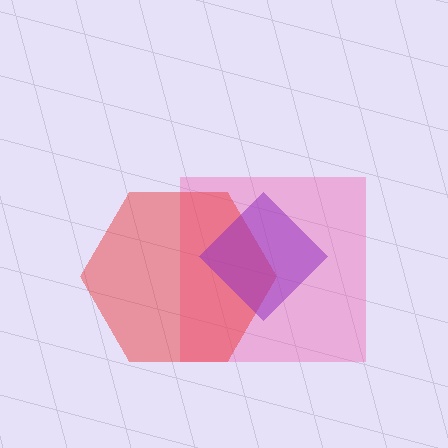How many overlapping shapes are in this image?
There are 3 overlapping shapes in the image.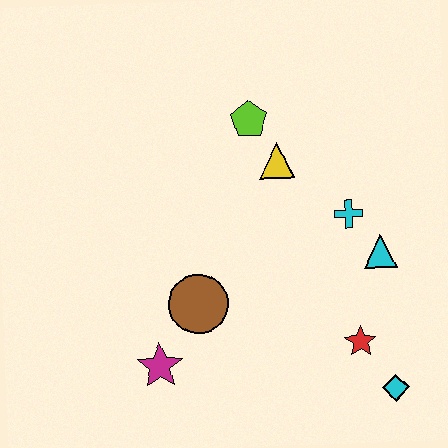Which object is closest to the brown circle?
The magenta star is closest to the brown circle.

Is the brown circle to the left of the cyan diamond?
Yes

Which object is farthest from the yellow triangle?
The cyan diamond is farthest from the yellow triangle.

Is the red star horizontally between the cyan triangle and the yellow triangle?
Yes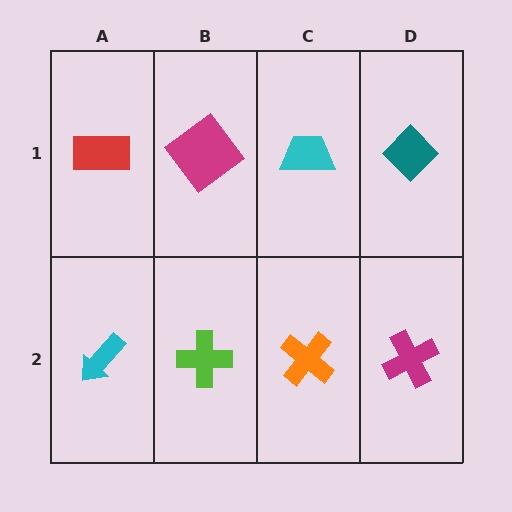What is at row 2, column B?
A lime cross.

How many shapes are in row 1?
4 shapes.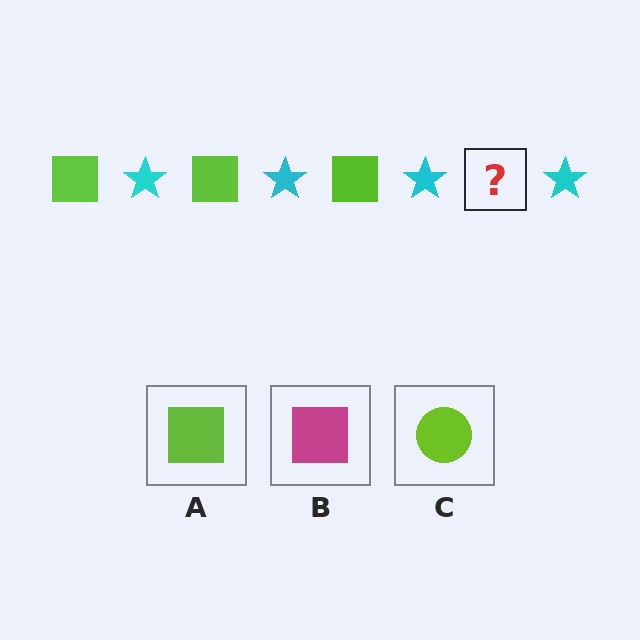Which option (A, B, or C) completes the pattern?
A.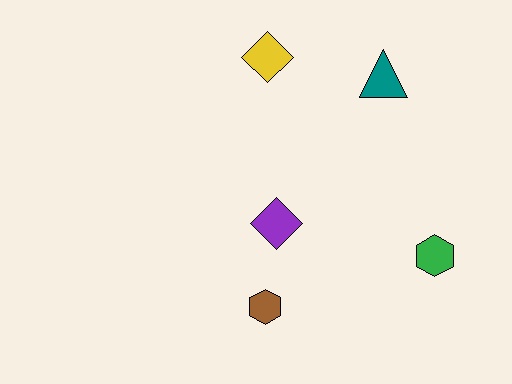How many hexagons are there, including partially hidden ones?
There are 2 hexagons.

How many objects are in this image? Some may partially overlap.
There are 5 objects.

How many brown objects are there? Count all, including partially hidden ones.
There is 1 brown object.